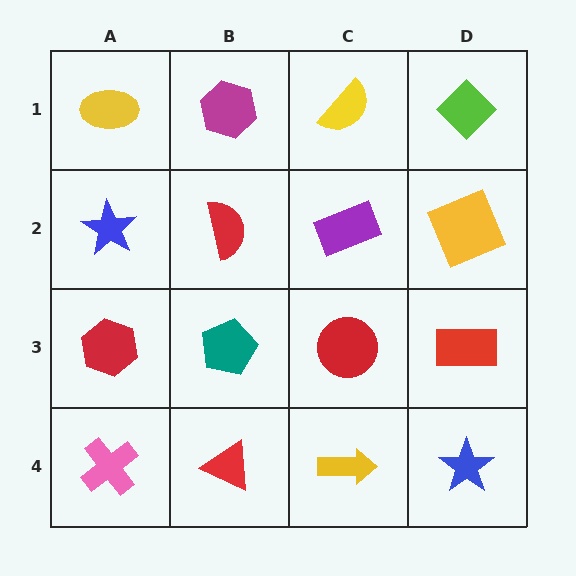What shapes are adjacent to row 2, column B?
A magenta hexagon (row 1, column B), a teal pentagon (row 3, column B), a blue star (row 2, column A), a purple rectangle (row 2, column C).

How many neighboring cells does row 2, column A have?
3.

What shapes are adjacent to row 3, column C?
A purple rectangle (row 2, column C), a yellow arrow (row 4, column C), a teal pentagon (row 3, column B), a red rectangle (row 3, column D).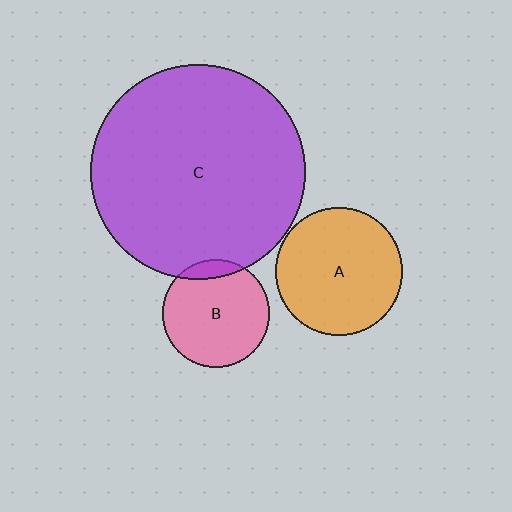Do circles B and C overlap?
Yes.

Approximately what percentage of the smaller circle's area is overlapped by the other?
Approximately 10%.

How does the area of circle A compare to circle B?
Approximately 1.4 times.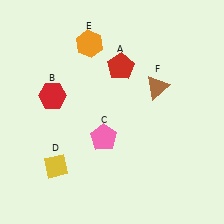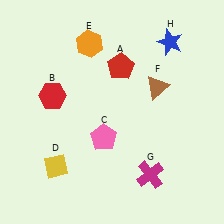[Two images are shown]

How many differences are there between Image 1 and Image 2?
There are 2 differences between the two images.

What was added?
A magenta cross (G), a blue star (H) were added in Image 2.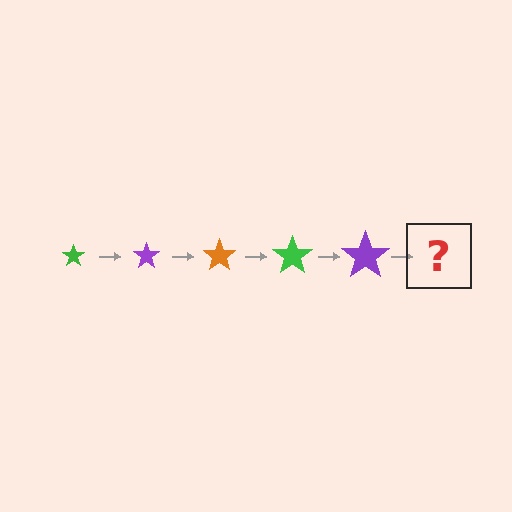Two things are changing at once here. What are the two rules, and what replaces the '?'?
The two rules are that the star grows larger each step and the color cycles through green, purple, and orange. The '?' should be an orange star, larger than the previous one.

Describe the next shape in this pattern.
It should be an orange star, larger than the previous one.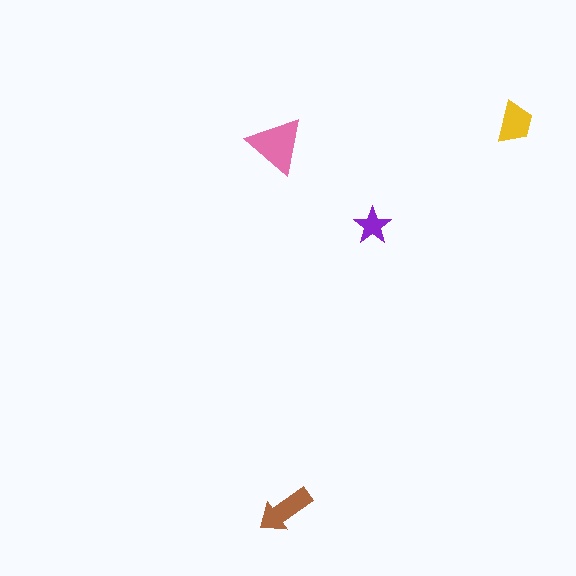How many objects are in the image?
There are 4 objects in the image.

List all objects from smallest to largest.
The purple star, the yellow trapezoid, the brown arrow, the pink triangle.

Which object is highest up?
The yellow trapezoid is topmost.